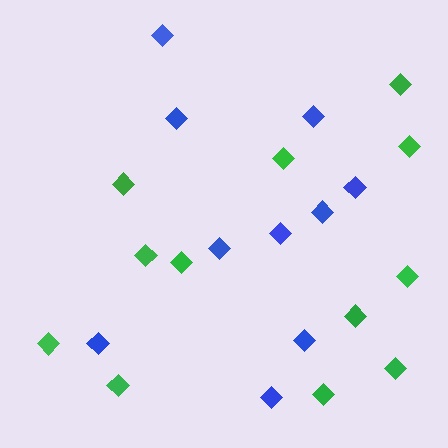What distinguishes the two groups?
There are 2 groups: one group of blue diamonds (10) and one group of green diamonds (12).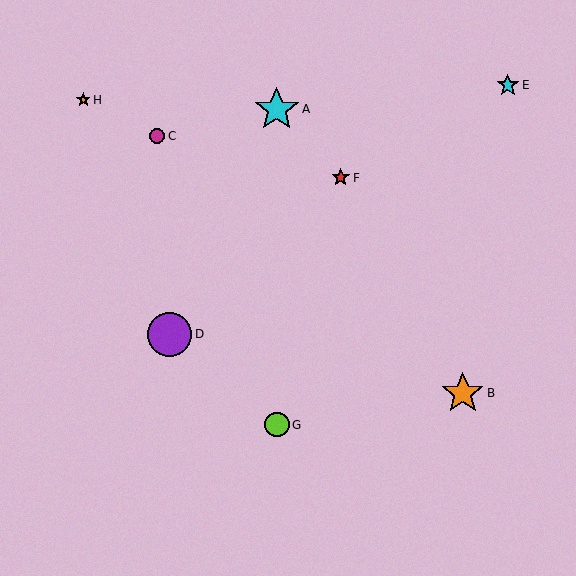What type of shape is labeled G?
Shape G is a lime circle.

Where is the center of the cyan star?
The center of the cyan star is at (277, 109).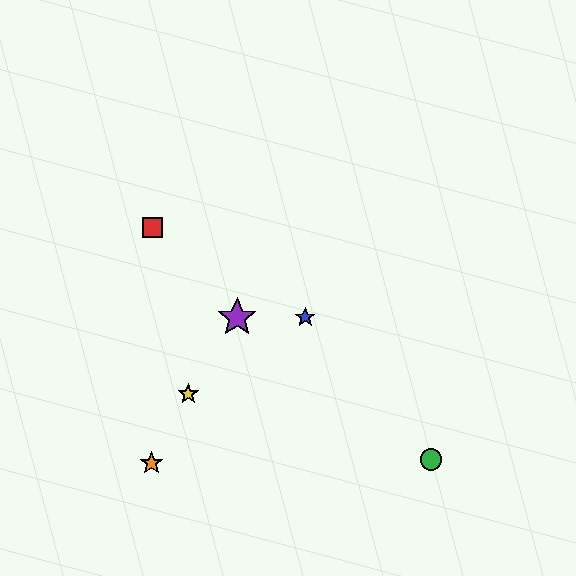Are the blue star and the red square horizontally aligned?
No, the blue star is at y≈317 and the red square is at y≈227.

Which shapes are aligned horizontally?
The blue star, the purple star are aligned horizontally.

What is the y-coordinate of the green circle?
The green circle is at y≈459.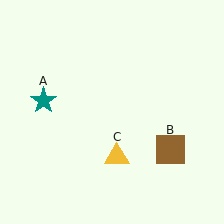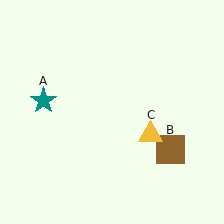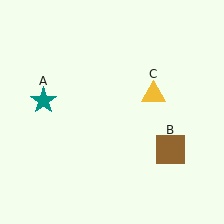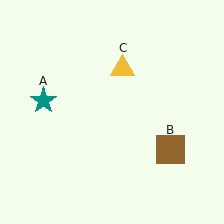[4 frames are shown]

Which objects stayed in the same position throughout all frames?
Teal star (object A) and brown square (object B) remained stationary.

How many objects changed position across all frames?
1 object changed position: yellow triangle (object C).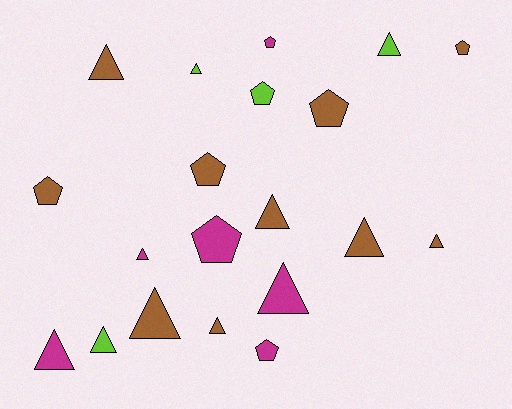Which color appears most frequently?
Brown, with 10 objects.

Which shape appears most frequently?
Triangle, with 12 objects.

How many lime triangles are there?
There are 3 lime triangles.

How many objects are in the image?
There are 20 objects.